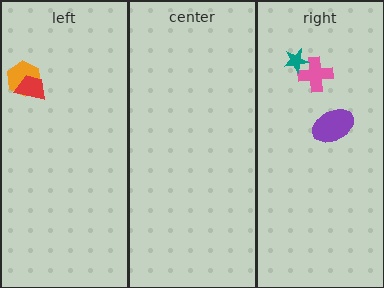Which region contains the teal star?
The right region.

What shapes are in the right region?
The pink cross, the purple ellipse, the teal star.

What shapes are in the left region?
The orange hexagon, the red trapezoid.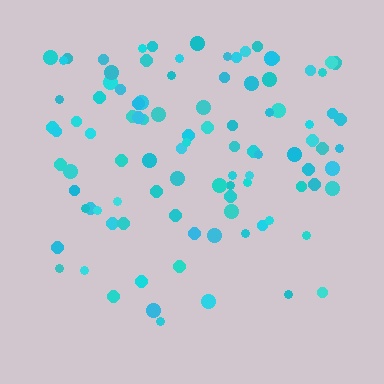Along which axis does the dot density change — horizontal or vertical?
Vertical.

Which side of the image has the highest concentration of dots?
The top.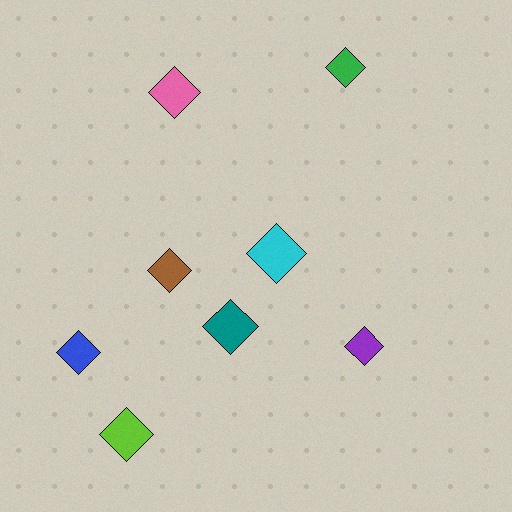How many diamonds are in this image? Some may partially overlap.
There are 8 diamonds.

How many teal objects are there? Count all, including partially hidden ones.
There is 1 teal object.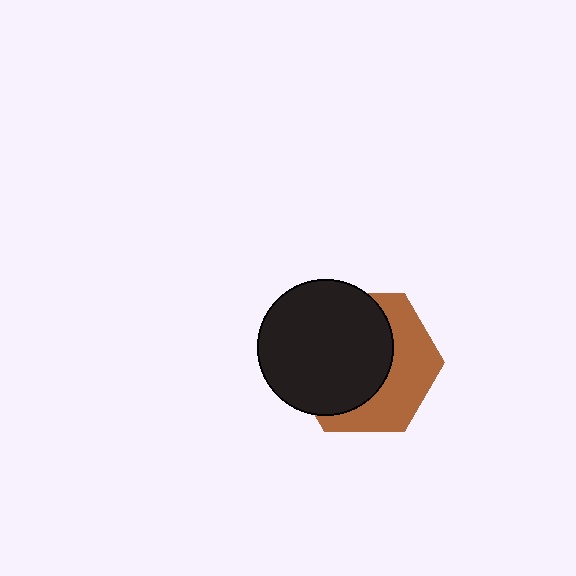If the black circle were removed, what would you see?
You would see the complete brown hexagon.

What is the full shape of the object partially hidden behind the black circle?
The partially hidden object is a brown hexagon.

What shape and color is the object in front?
The object in front is a black circle.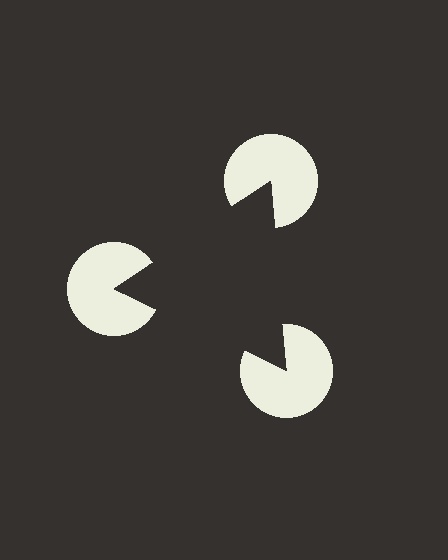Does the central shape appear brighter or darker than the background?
It typically appears slightly darker than the background, even though no actual brightness change is drawn.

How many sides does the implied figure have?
3 sides.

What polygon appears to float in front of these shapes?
An illusory triangle — its edges are inferred from the aligned wedge cuts in the pac-man discs, not physically drawn.